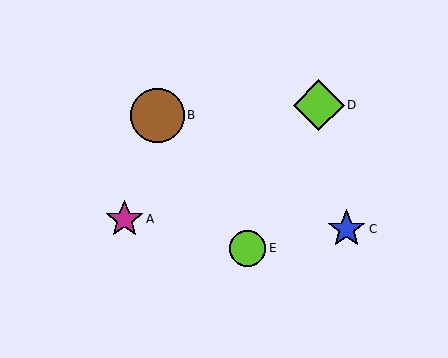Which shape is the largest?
The brown circle (labeled B) is the largest.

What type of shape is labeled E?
Shape E is a lime circle.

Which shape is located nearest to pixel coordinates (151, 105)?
The brown circle (labeled B) at (157, 115) is nearest to that location.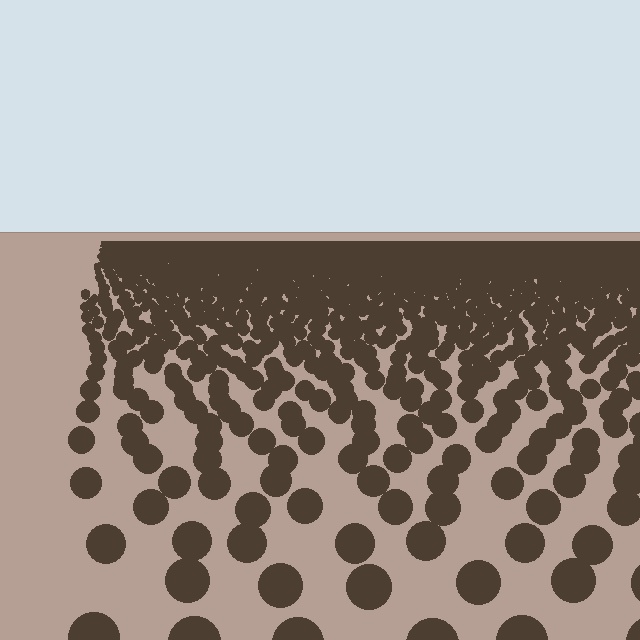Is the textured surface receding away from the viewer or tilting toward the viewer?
The surface is receding away from the viewer. Texture elements get smaller and denser toward the top.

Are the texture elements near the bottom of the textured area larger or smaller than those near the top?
Larger. Near the bottom, elements are closer to the viewer and appear at a bigger on-screen size.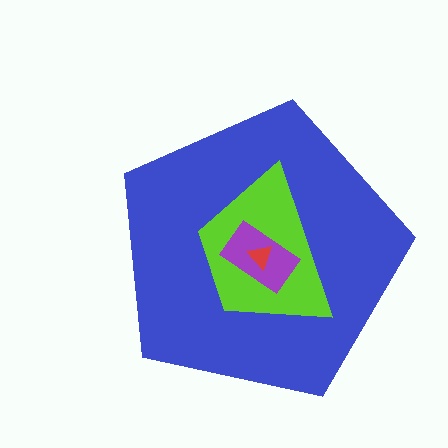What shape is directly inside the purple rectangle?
The red triangle.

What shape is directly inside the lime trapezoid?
The purple rectangle.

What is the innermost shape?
The red triangle.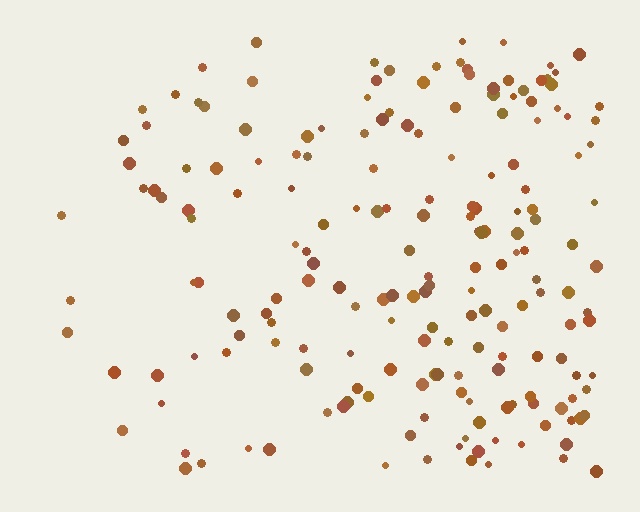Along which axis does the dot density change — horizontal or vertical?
Horizontal.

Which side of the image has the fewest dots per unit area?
The left.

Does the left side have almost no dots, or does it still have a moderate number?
Still a moderate number, just noticeably fewer than the right.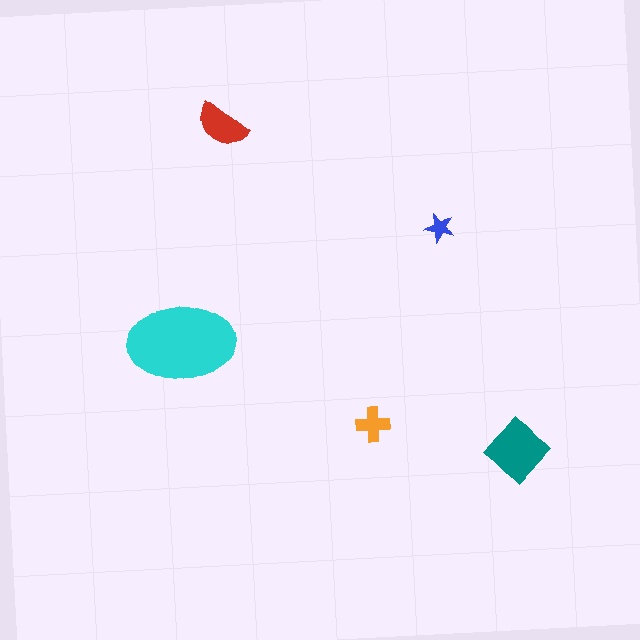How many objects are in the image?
There are 5 objects in the image.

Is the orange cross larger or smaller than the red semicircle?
Smaller.